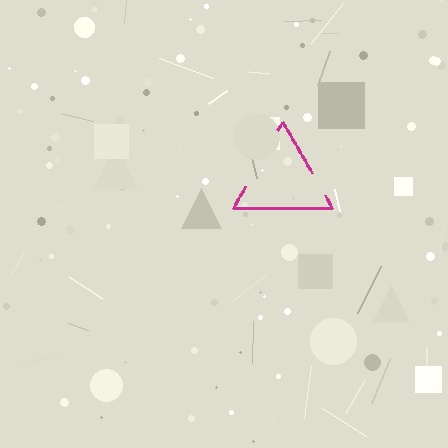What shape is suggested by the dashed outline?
The dashed outline suggests a triangle.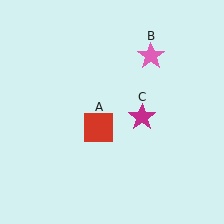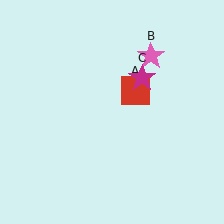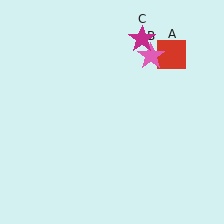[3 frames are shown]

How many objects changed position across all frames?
2 objects changed position: red square (object A), magenta star (object C).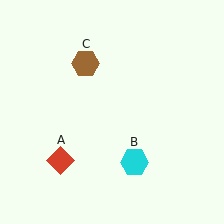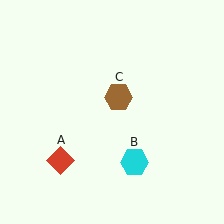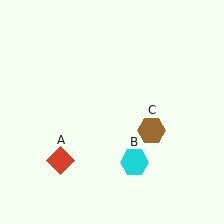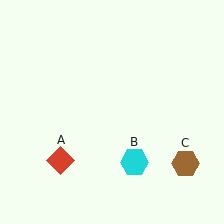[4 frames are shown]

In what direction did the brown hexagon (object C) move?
The brown hexagon (object C) moved down and to the right.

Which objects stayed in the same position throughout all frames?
Red diamond (object A) and cyan hexagon (object B) remained stationary.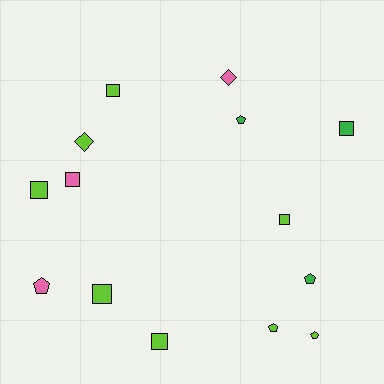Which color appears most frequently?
Lime, with 8 objects.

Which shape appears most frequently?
Square, with 7 objects.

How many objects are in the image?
There are 14 objects.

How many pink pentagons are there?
There is 1 pink pentagon.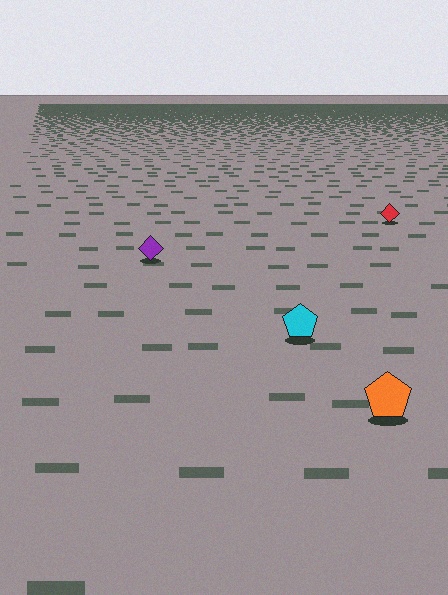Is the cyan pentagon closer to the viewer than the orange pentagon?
No. The orange pentagon is closer — you can tell from the texture gradient: the ground texture is coarser near it.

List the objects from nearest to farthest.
From nearest to farthest: the orange pentagon, the cyan pentagon, the purple diamond, the red diamond.